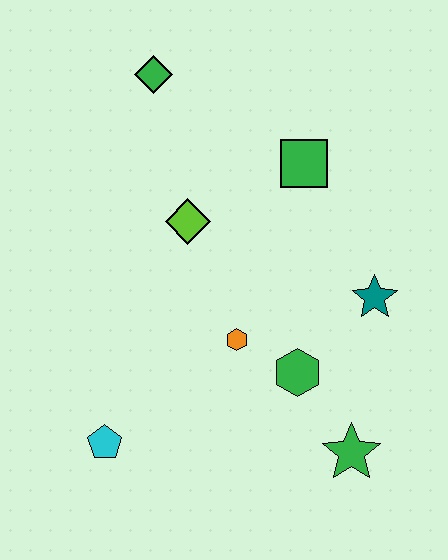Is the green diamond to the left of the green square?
Yes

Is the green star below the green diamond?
Yes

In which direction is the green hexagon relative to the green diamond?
The green hexagon is below the green diamond.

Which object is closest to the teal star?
The green hexagon is closest to the teal star.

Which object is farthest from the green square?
The cyan pentagon is farthest from the green square.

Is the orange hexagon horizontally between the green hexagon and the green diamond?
Yes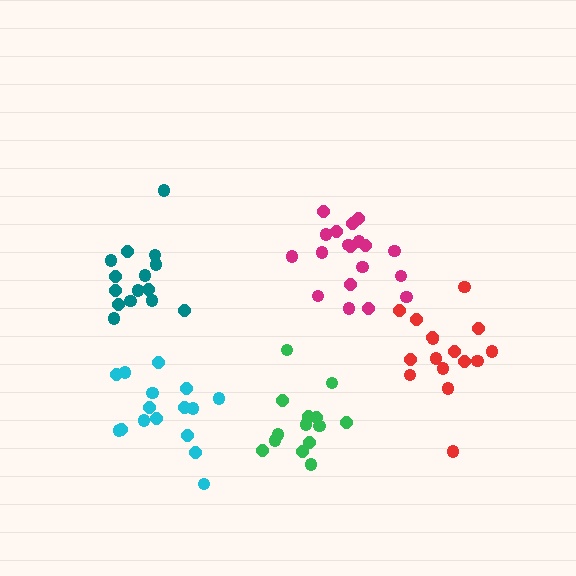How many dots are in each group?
Group 1: 15 dots, Group 2: 14 dots, Group 3: 19 dots, Group 4: 16 dots, Group 5: 16 dots (80 total).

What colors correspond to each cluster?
The clusters are colored: teal, green, magenta, cyan, red.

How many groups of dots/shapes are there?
There are 5 groups.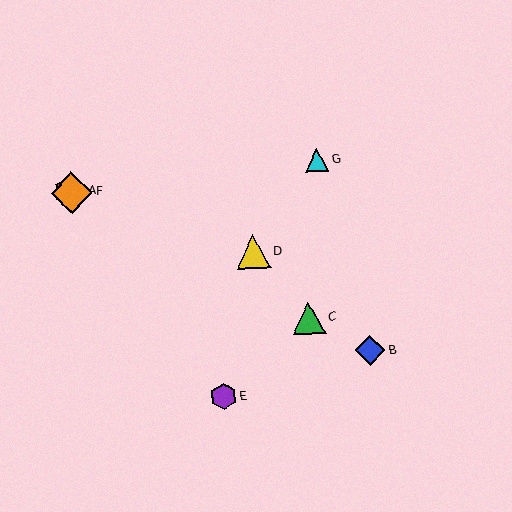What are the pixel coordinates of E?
Object E is at (224, 396).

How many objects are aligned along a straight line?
4 objects (A, B, C, F) are aligned along a straight line.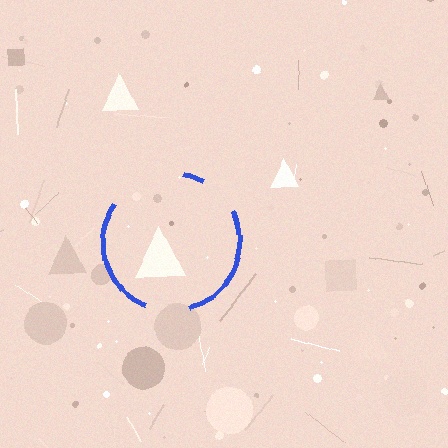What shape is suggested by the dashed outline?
The dashed outline suggests a circle.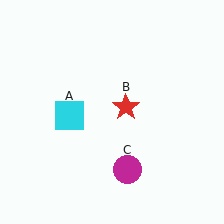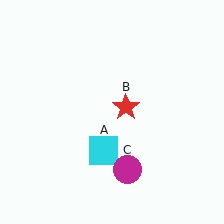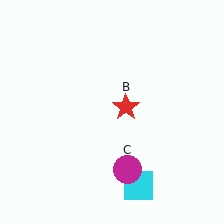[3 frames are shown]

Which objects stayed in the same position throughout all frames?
Red star (object B) and magenta circle (object C) remained stationary.